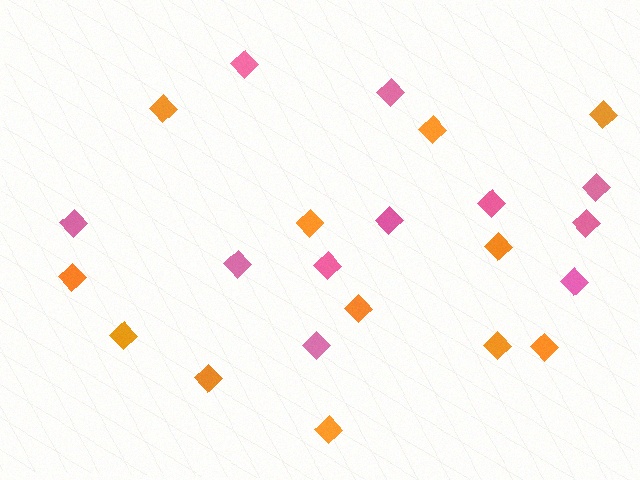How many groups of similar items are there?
There are 2 groups: one group of orange diamonds (12) and one group of pink diamonds (11).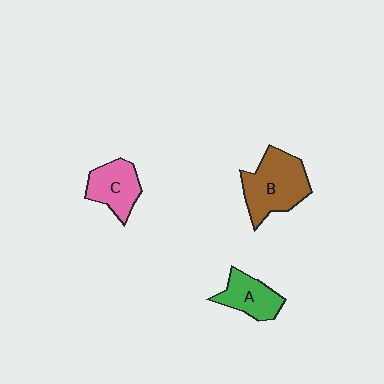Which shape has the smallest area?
Shape A (green).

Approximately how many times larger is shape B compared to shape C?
Approximately 1.5 times.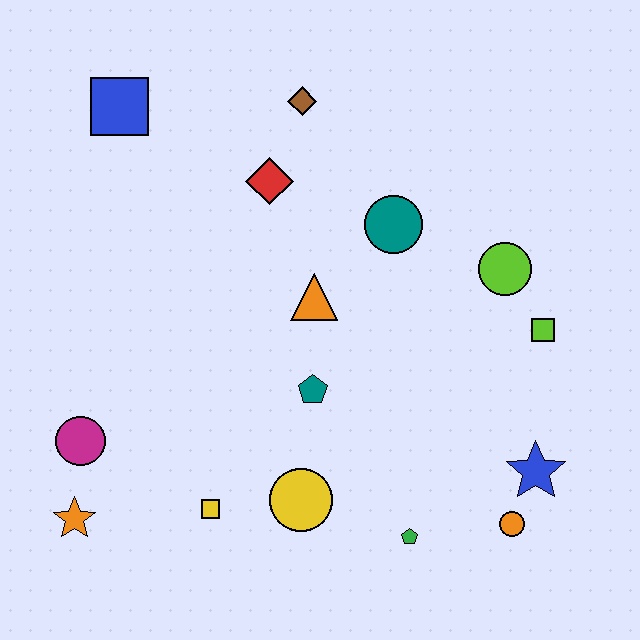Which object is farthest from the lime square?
The orange star is farthest from the lime square.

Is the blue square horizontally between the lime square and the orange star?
Yes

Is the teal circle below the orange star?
No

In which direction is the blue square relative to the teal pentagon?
The blue square is above the teal pentagon.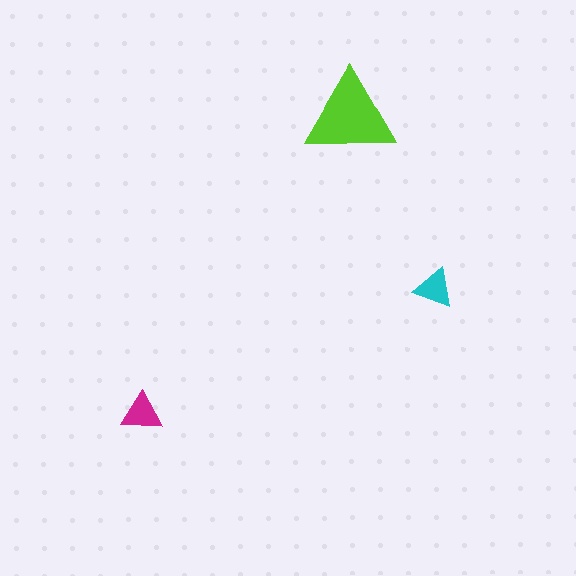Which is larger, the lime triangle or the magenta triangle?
The lime one.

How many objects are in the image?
There are 3 objects in the image.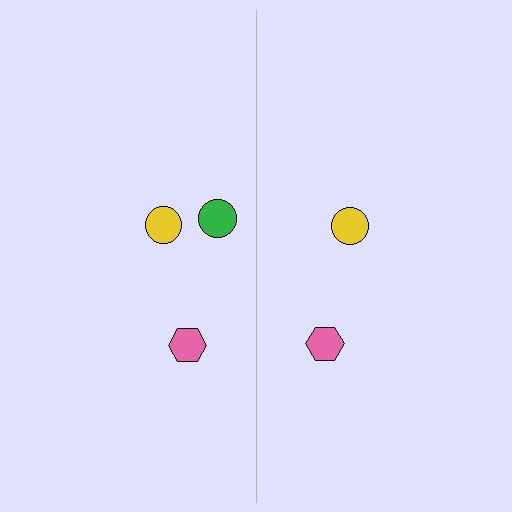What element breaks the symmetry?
A green circle is missing from the right side.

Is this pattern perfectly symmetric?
No, the pattern is not perfectly symmetric. A green circle is missing from the right side.